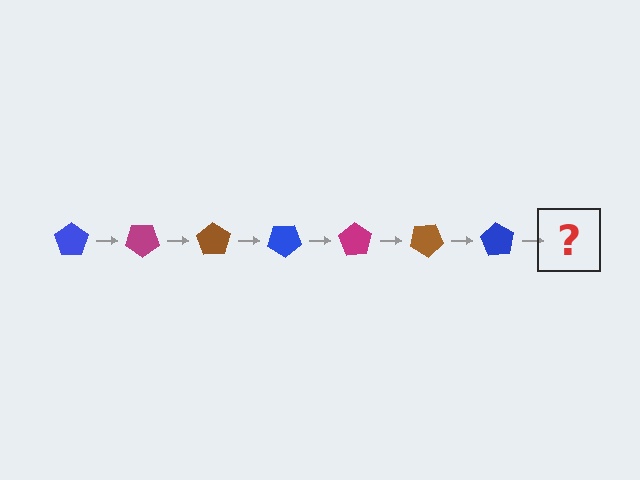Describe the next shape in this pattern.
It should be a magenta pentagon, rotated 245 degrees from the start.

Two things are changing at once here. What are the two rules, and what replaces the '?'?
The two rules are that it rotates 35 degrees each step and the color cycles through blue, magenta, and brown. The '?' should be a magenta pentagon, rotated 245 degrees from the start.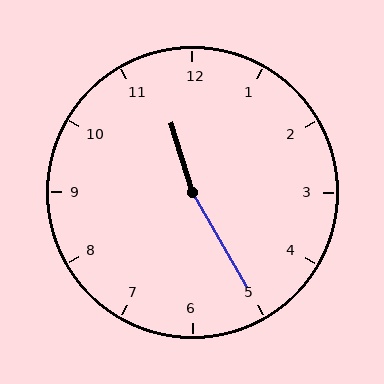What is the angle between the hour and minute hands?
Approximately 168 degrees.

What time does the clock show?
11:25.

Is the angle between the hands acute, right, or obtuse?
It is obtuse.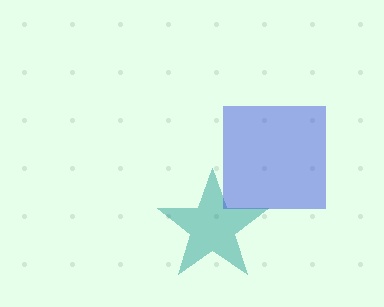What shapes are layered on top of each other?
The layered shapes are: a teal star, a blue square.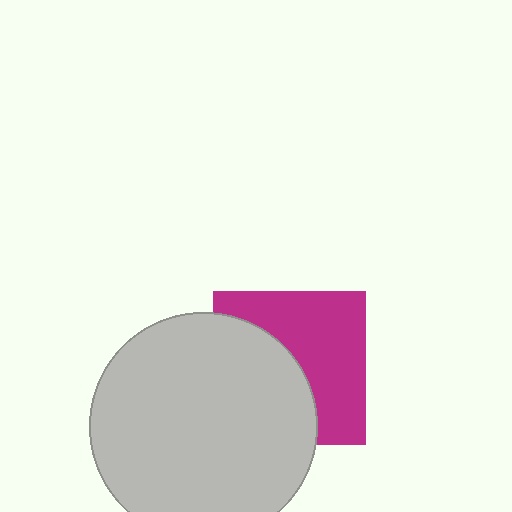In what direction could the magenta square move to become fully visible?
The magenta square could move right. That would shift it out from behind the light gray circle entirely.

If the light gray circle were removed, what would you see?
You would see the complete magenta square.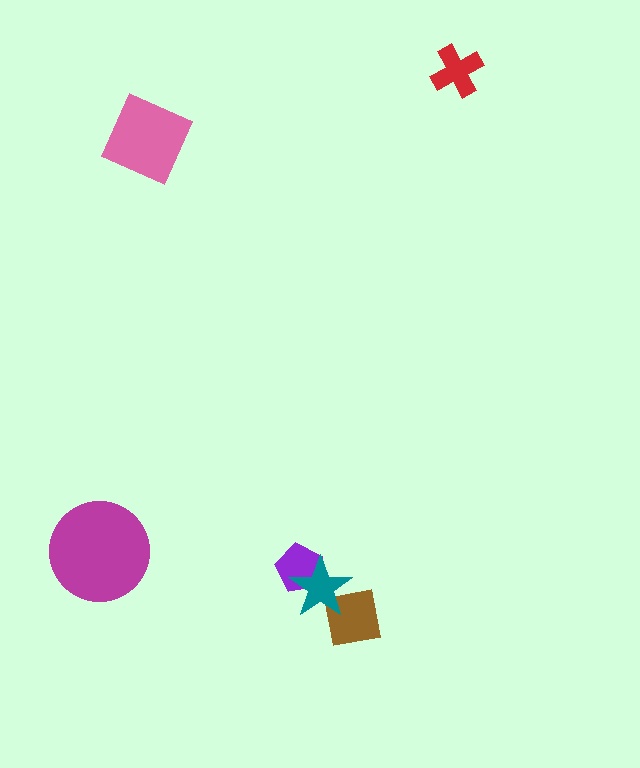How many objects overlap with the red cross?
0 objects overlap with the red cross.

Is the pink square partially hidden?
No, no other shape covers it.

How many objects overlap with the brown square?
1 object overlaps with the brown square.